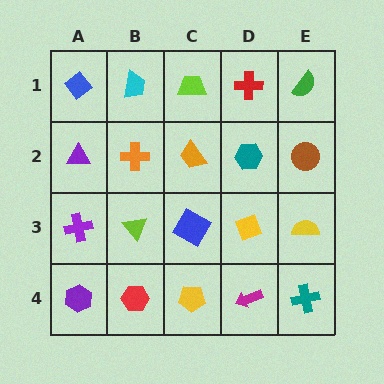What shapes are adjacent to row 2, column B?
A cyan trapezoid (row 1, column B), a lime triangle (row 3, column B), a purple triangle (row 2, column A), an orange trapezoid (row 2, column C).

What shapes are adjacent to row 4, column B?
A lime triangle (row 3, column B), a purple hexagon (row 4, column A), a yellow pentagon (row 4, column C).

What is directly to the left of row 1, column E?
A red cross.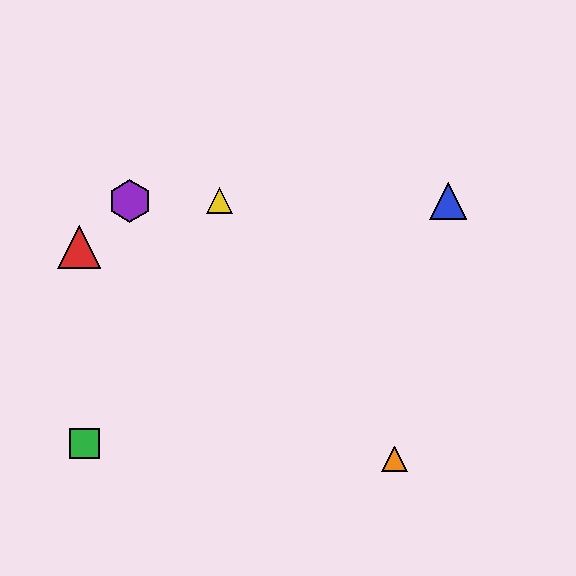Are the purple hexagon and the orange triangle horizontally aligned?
No, the purple hexagon is at y≈201 and the orange triangle is at y≈459.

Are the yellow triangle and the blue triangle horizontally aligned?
Yes, both are at y≈201.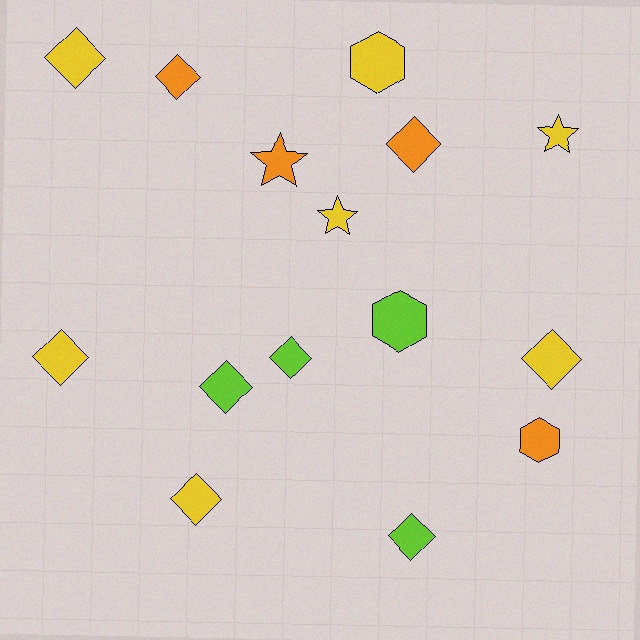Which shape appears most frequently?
Diamond, with 9 objects.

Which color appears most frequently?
Yellow, with 7 objects.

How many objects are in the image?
There are 15 objects.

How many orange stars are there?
There is 1 orange star.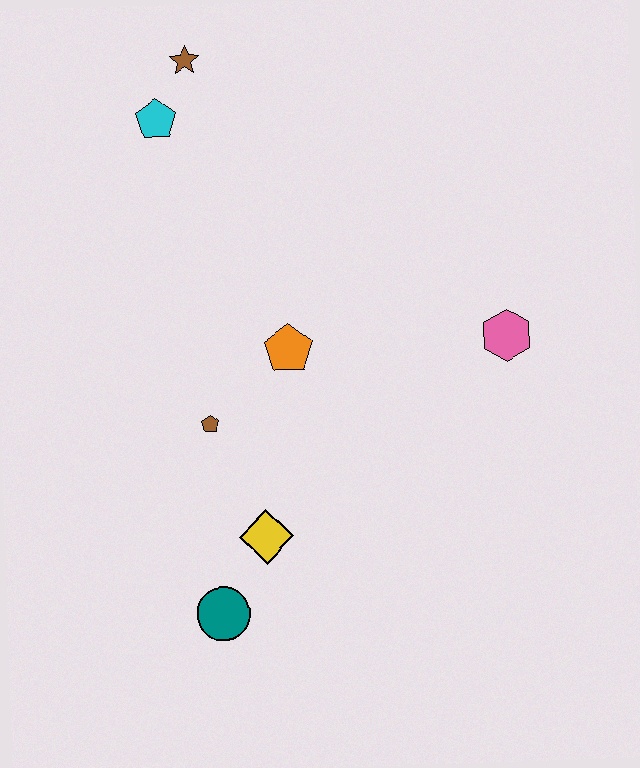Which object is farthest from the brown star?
The teal circle is farthest from the brown star.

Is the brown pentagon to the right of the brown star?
Yes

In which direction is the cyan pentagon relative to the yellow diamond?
The cyan pentagon is above the yellow diamond.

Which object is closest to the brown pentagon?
The orange pentagon is closest to the brown pentagon.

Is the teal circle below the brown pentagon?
Yes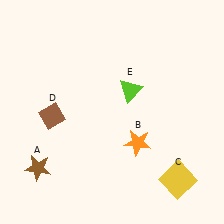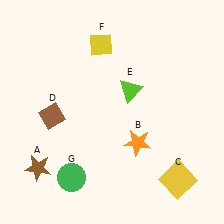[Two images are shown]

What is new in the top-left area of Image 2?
A yellow diamond (F) was added in the top-left area of Image 2.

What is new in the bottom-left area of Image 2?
A green circle (G) was added in the bottom-left area of Image 2.